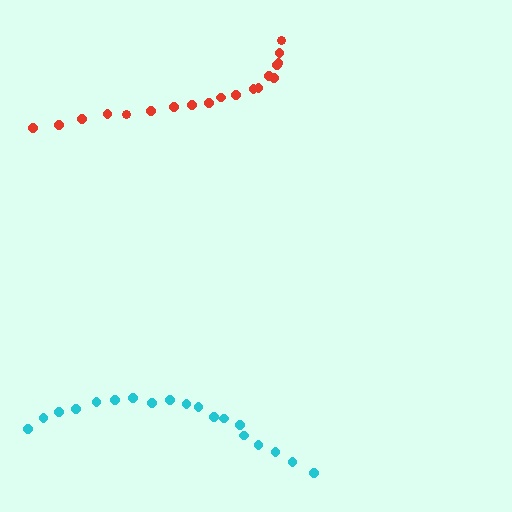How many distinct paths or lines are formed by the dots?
There are 2 distinct paths.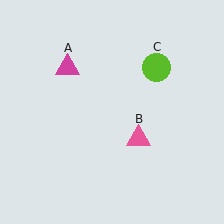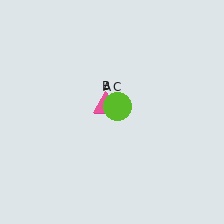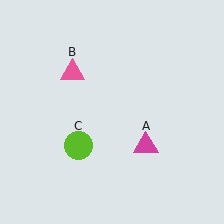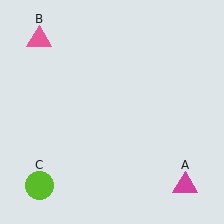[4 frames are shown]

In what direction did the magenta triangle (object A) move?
The magenta triangle (object A) moved down and to the right.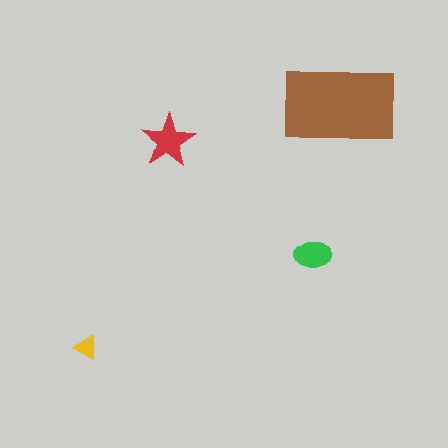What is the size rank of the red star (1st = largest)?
2nd.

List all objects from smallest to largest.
The yellow triangle, the green ellipse, the red star, the brown rectangle.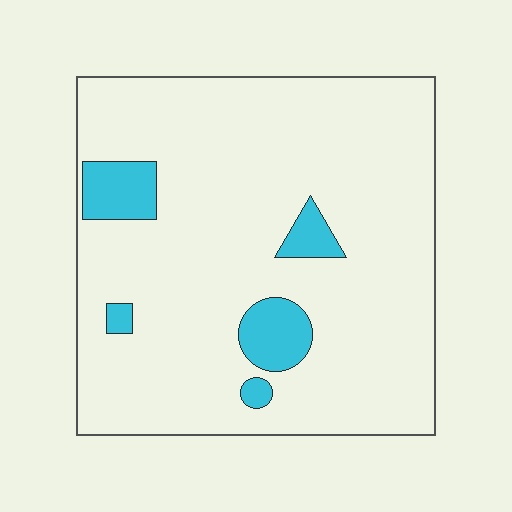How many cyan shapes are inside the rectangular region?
5.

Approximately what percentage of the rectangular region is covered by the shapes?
Approximately 10%.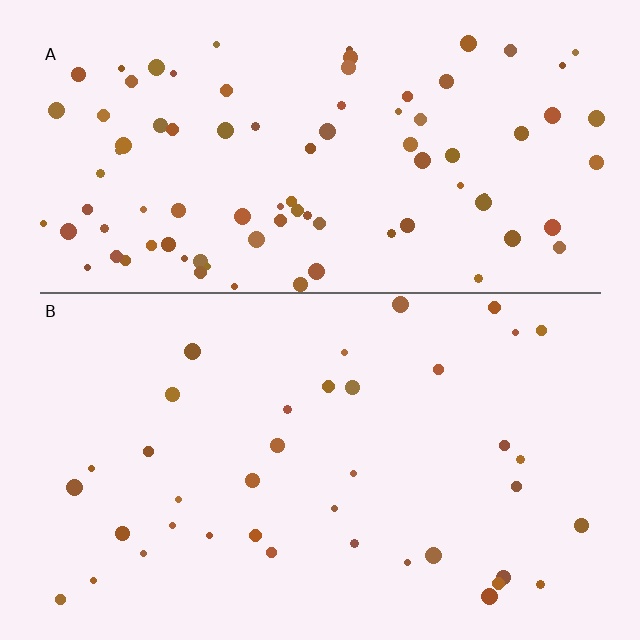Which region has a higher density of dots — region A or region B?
A (the top).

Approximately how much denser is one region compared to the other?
Approximately 2.3× — region A over region B.